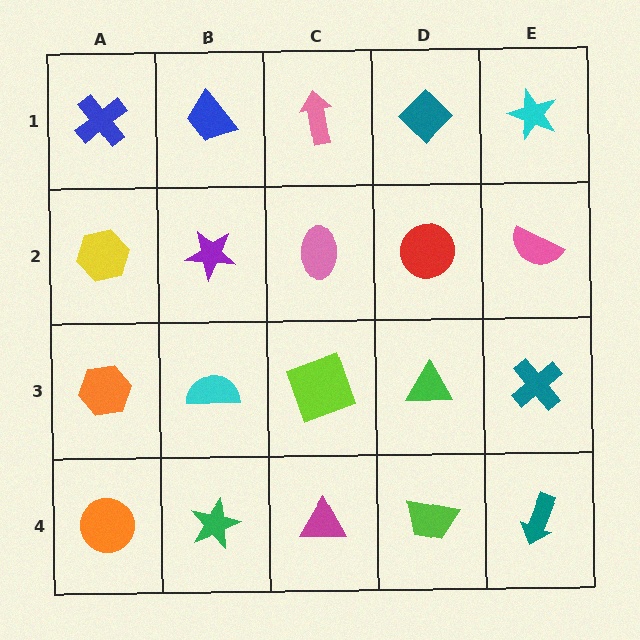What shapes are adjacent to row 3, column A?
A yellow hexagon (row 2, column A), an orange circle (row 4, column A), a cyan semicircle (row 3, column B).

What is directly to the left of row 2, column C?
A purple star.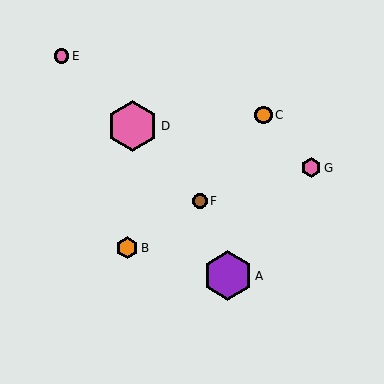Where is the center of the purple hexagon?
The center of the purple hexagon is at (228, 276).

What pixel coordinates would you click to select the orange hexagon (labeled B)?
Click at (127, 248) to select the orange hexagon B.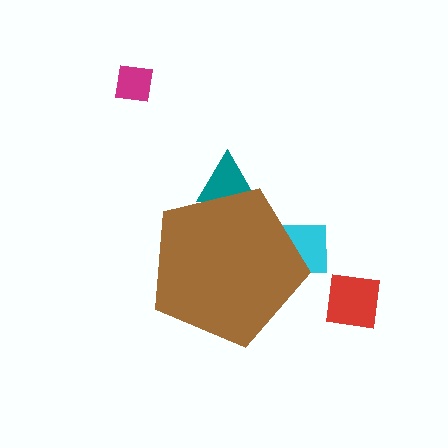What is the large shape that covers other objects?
A brown pentagon.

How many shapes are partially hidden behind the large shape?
2 shapes are partially hidden.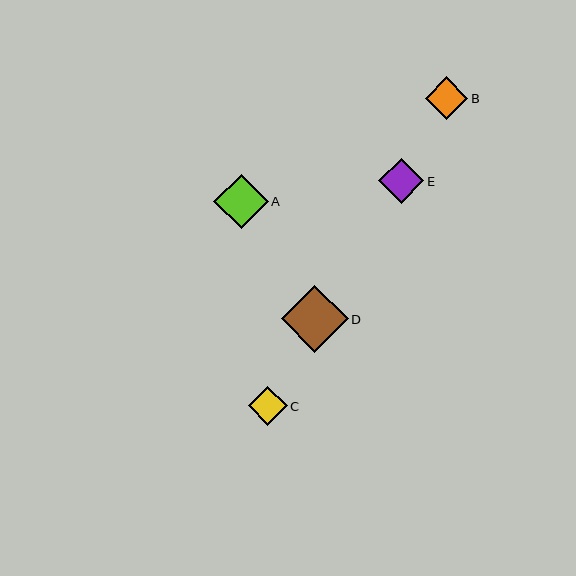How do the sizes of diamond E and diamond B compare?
Diamond E and diamond B are approximately the same size.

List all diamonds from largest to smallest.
From largest to smallest: D, A, E, B, C.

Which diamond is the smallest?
Diamond C is the smallest with a size of approximately 39 pixels.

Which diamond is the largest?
Diamond D is the largest with a size of approximately 67 pixels.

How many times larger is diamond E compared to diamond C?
Diamond E is approximately 1.1 times the size of diamond C.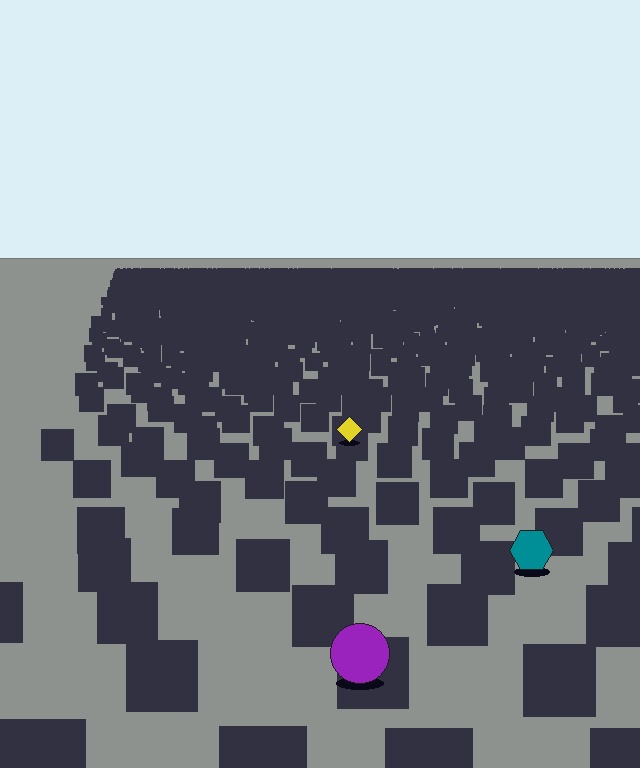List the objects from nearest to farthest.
From nearest to farthest: the purple circle, the teal hexagon, the yellow diamond.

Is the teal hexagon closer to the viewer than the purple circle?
No. The purple circle is closer — you can tell from the texture gradient: the ground texture is coarser near it.